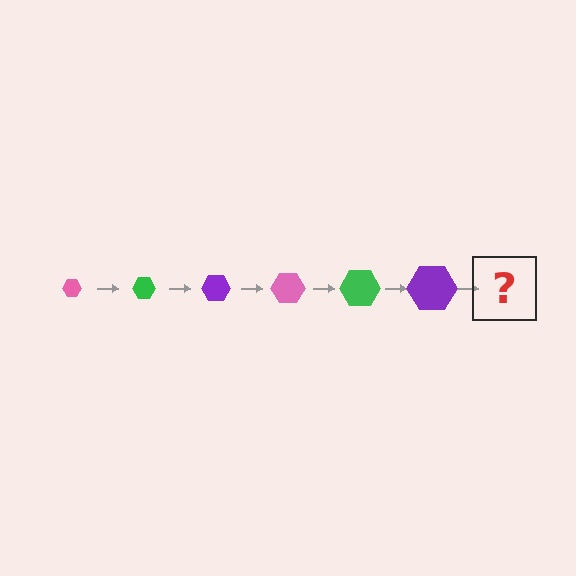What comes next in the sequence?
The next element should be a pink hexagon, larger than the previous one.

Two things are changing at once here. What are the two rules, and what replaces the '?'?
The two rules are that the hexagon grows larger each step and the color cycles through pink, green, and purple. The '?' should be a pink hexagon, larger than the previous one.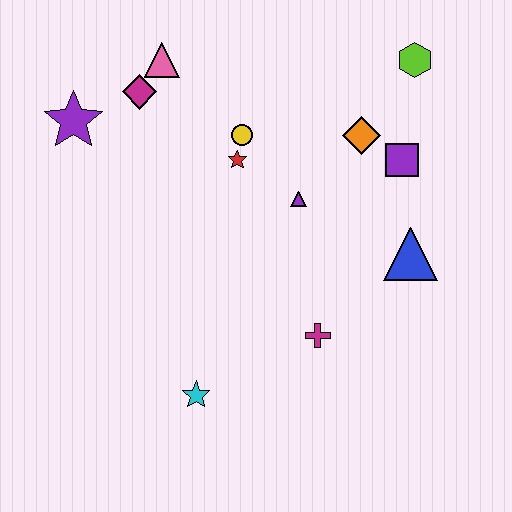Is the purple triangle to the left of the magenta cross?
Yes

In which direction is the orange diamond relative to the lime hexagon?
The orange diamond is below the lime hexagon.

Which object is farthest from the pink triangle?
The cyan star is farthest from the pink triangle.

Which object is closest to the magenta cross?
The blue triangle is closest to the magenta cross.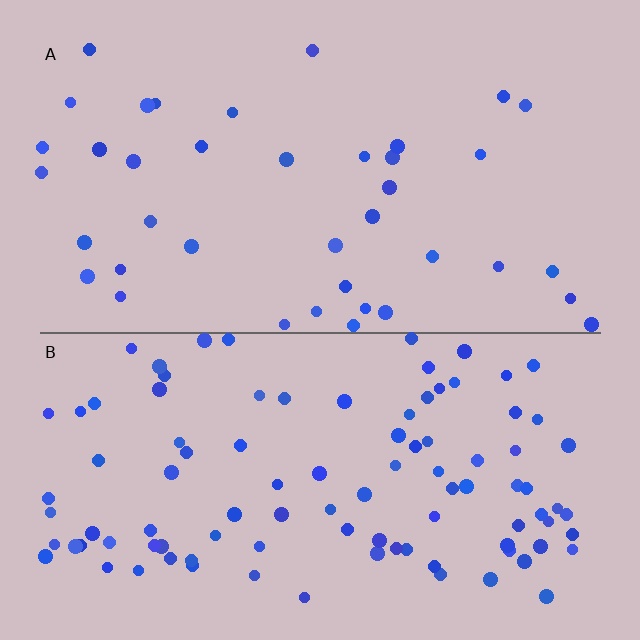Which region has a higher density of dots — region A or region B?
B (the bottom).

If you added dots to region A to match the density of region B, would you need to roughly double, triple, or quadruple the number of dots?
Approximately triple.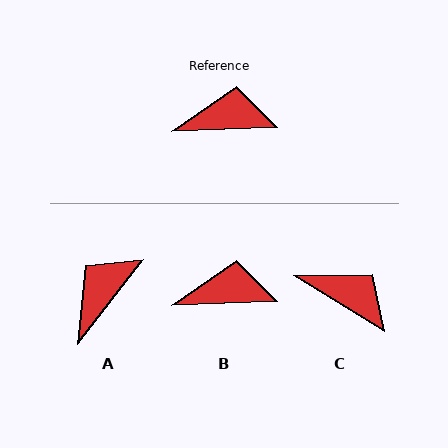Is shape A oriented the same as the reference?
No, it is off by about 50 degrees.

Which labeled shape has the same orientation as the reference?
B.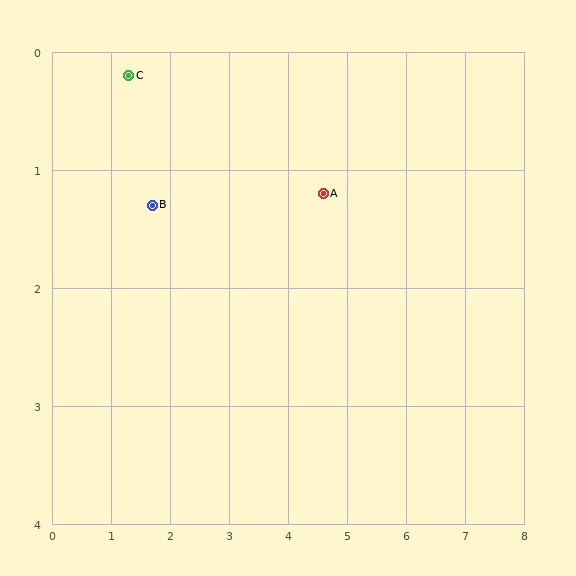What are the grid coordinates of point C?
Point C is at approximately (1.3, 0.2).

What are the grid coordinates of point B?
Point B is at approximately (1.7, 1.3).